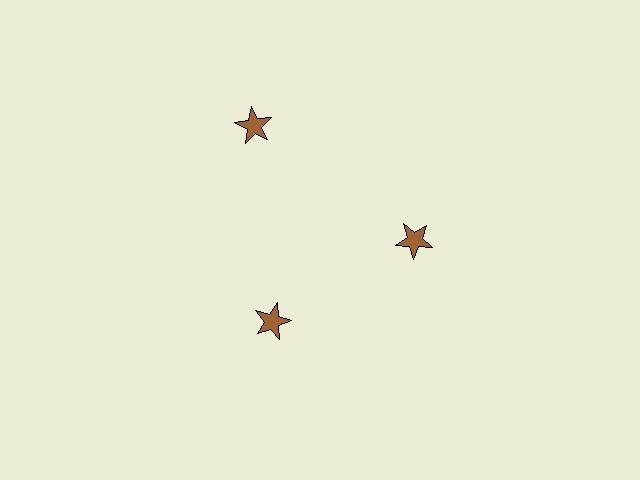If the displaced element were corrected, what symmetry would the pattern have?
It would have 3-fold rotational symmetry — the pattern would map onto itself every 120 degrees.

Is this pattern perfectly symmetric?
No. The 3 brown stars are arranged in a ring, but one element near the 11 o'clock position is pushed outward from the center, breaking the 3-fold rotational symmetry.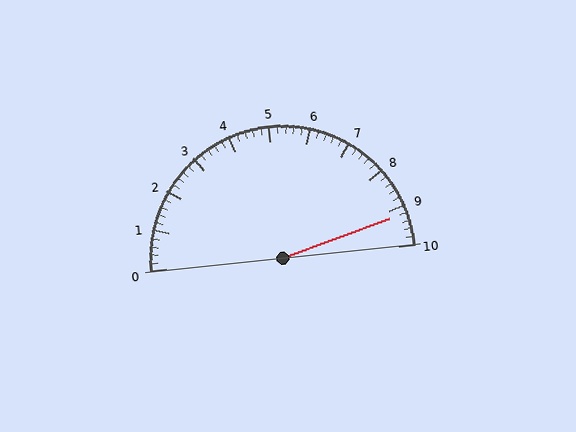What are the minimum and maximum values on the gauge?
The gauge ranges from 0 to 10.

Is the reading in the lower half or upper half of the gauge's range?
The reading is in the upper half of the range (0 to 10).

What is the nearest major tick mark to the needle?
The nearest major tick mark is 9.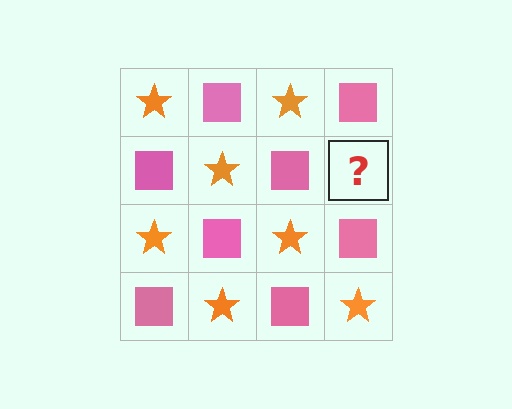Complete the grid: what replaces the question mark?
The question mark should be replaced with an orange star.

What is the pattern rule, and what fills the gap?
The rule is that it alternates orange star and pink square in a checkerboard pattern. The gap should be filled with an orange star.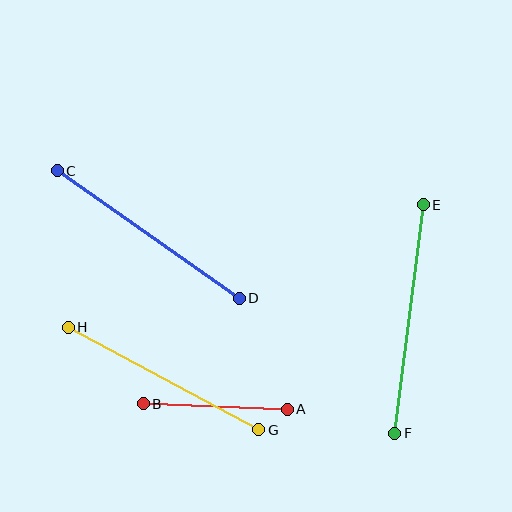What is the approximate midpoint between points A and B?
The midpoint is at approximately (215, 407) pixels.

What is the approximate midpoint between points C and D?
The midpoint is at approximately (148, 234) pixels.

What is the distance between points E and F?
The distance is approximately 230 pixels.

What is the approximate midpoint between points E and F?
The midpoint is at approximately (409, 319) pixels.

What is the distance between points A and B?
The distance is approximately 144 pixels.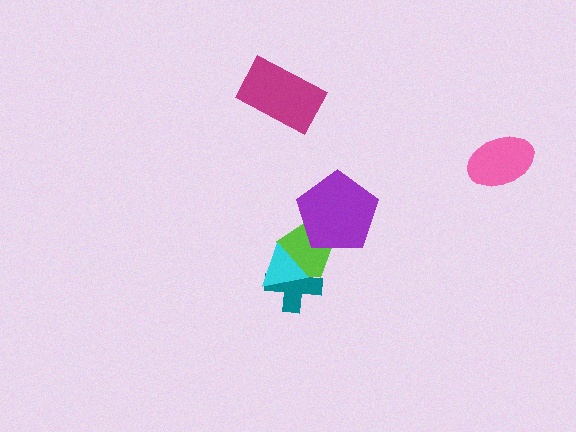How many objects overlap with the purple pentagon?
1 object overlaps with the purple pentagon.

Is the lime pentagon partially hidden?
Yes, it is partially covered by another shape.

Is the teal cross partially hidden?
Yes, it is partially covered by another shape.